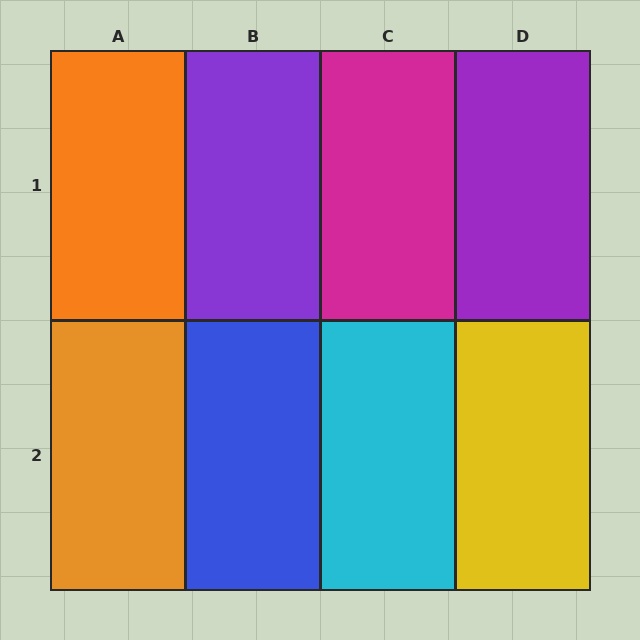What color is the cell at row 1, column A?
Orange.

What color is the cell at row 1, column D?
Purple.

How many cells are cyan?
1 cell is cyan.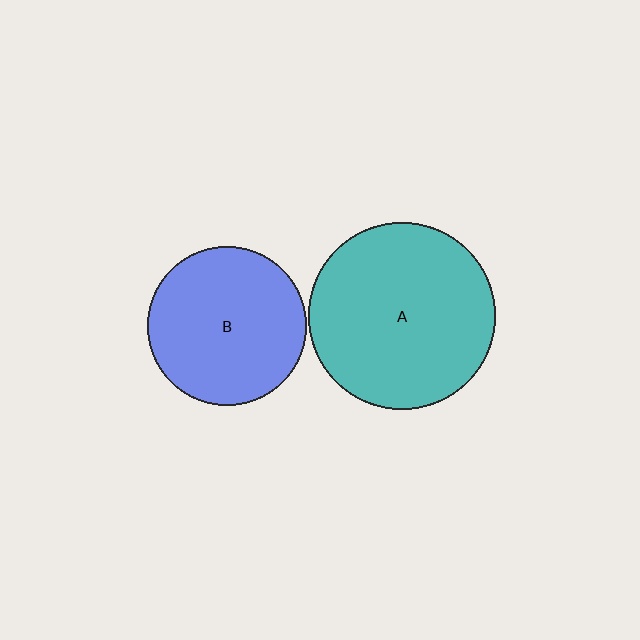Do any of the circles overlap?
No, none of the circles overlap.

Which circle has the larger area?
Circle A (teal).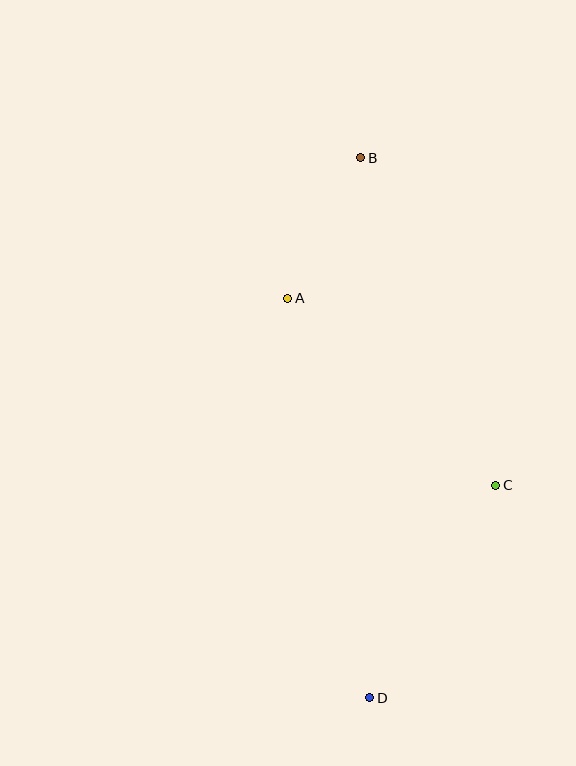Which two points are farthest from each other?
Points B and D are farthest from each other.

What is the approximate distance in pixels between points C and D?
The distance between C and D is approximately 247 pixels.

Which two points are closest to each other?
Points A and B are closest to each other.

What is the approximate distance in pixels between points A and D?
The distance between A and D is approximately 408 pixels.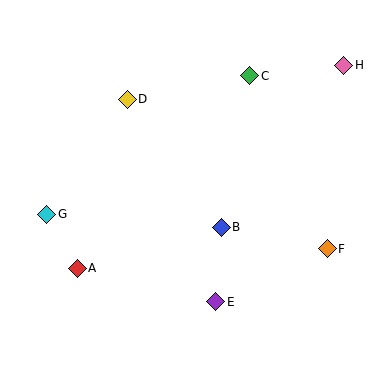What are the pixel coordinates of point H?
Point H is at (344, 65).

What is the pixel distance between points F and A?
The distance between F and A is 251 pixels.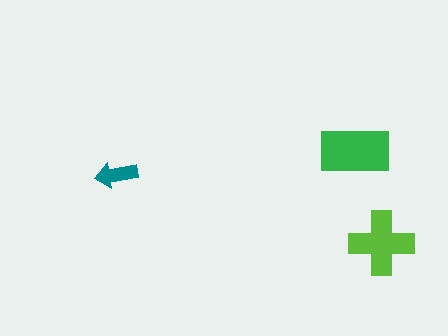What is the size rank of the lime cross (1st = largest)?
2nd.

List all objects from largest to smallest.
The green rectangle, the lime cross, the teal arrow.